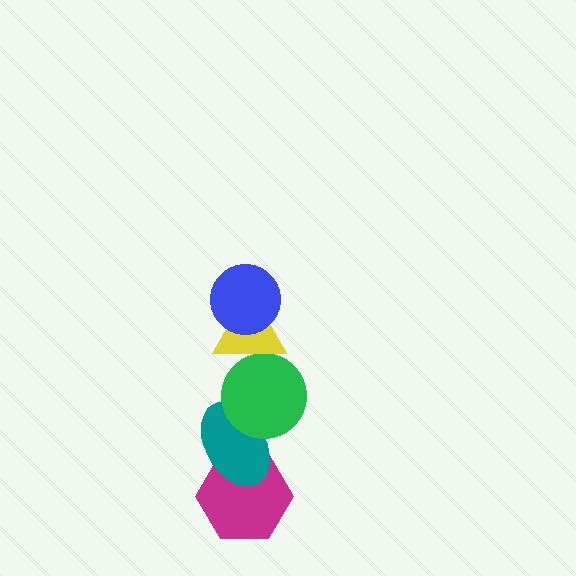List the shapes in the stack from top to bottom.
From top to bottom: the blue circle, the yellow triangle, the green circle, the teal ellipse, the magenta hexagon.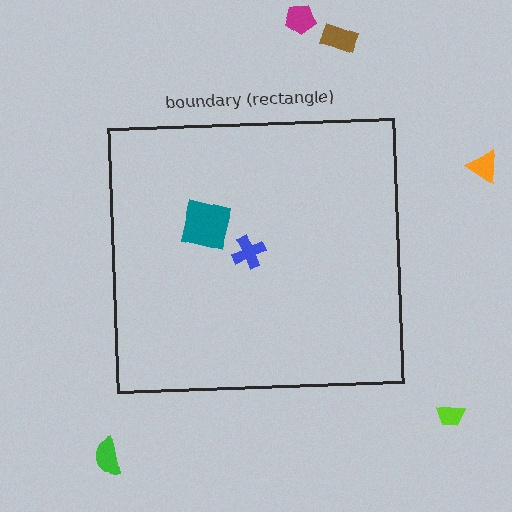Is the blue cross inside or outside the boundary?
Inside.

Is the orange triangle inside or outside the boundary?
Outside.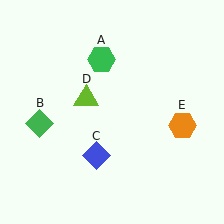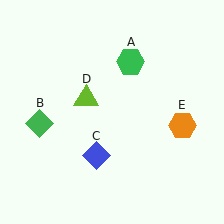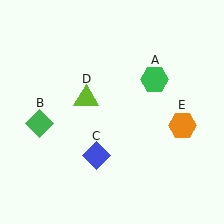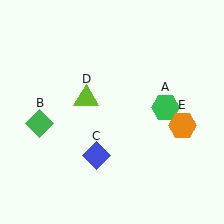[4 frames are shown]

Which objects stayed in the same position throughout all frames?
Green diamond (object B) and blue diamond (object C) and lime triangle (object D) and orange hexagon (object E) remained stationary.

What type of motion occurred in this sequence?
The green hexagon (object A) rotated clockwise around the center of the scene.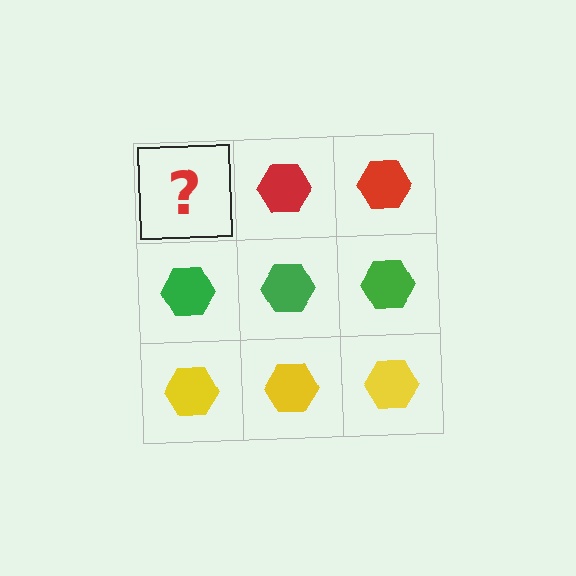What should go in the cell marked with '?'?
The missing cell should contain a red hexagon.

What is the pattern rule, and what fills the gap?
The rule is that each row has a consistent color. The gap should be filled with a red hexagon.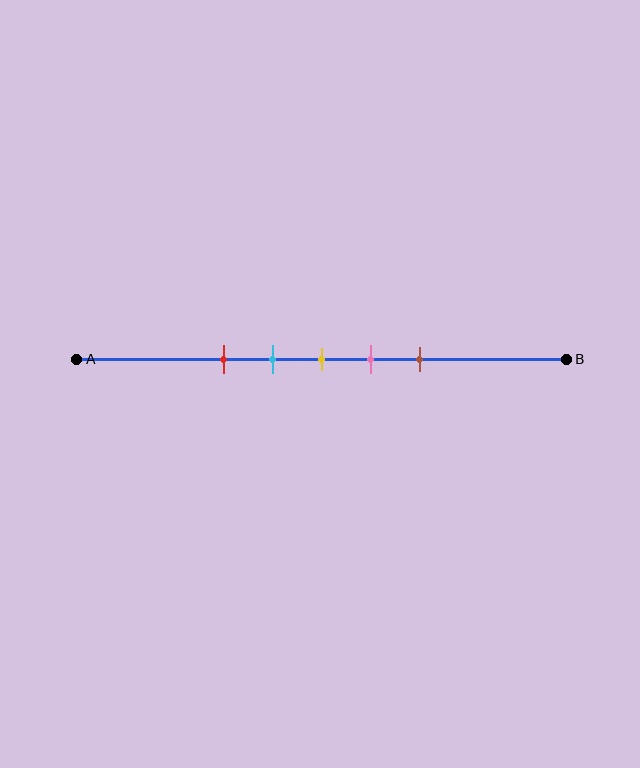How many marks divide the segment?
There are 5 marks dividing the segment.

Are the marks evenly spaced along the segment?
Yes, the marks are approximately evenly spaced.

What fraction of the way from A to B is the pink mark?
The pink mark is approximately 60% (0.6) of the way from A to B.